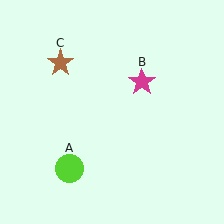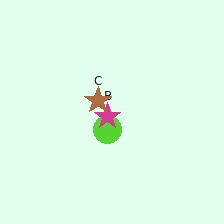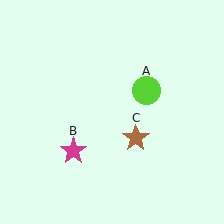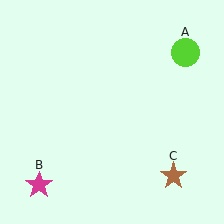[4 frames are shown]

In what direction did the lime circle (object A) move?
The lime circle (object A) moved up and to the right.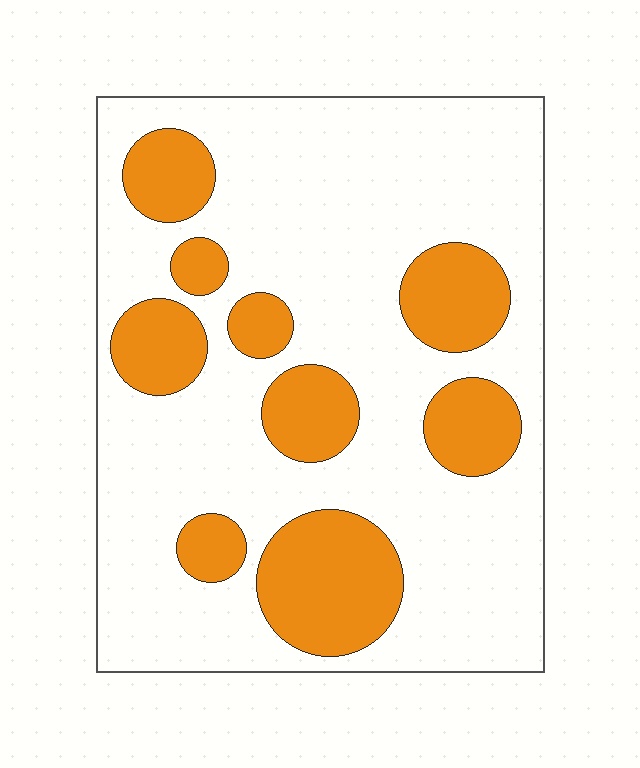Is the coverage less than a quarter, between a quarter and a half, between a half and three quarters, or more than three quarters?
Between a quarter and a half.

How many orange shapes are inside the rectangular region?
9.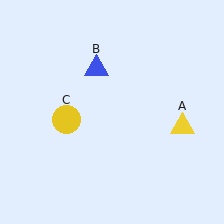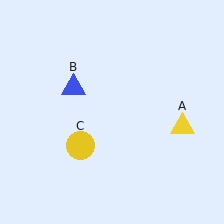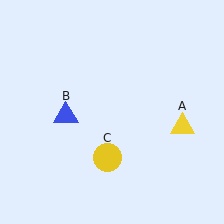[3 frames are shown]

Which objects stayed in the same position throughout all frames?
Yellow triangle (object A) remained stationary.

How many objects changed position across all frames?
2 objects changed position: blue triangle (object B), yellow circle (object C).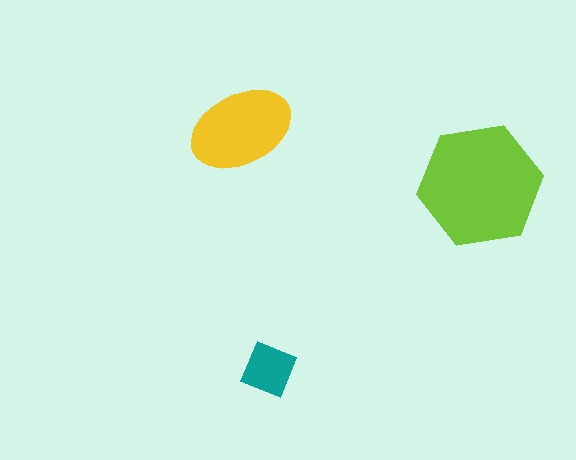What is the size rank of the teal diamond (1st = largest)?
3rd.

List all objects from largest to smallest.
The lime hexagon, the yellow ellipse, the teal diamond.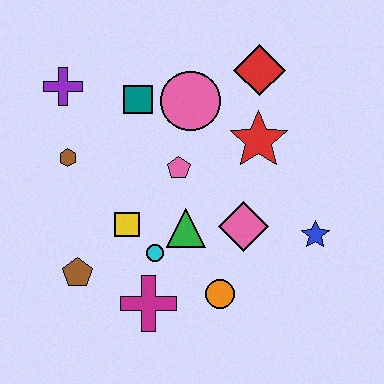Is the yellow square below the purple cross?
Yes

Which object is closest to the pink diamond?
The green triangle is closest to the pink diamond.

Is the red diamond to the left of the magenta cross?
No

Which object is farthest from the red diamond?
The brown pentagon is farthest from the red diamond.